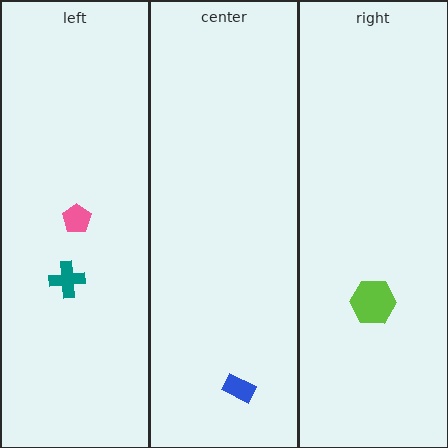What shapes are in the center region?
The blue rectangle.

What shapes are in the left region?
The teal cross, the pink pentagon.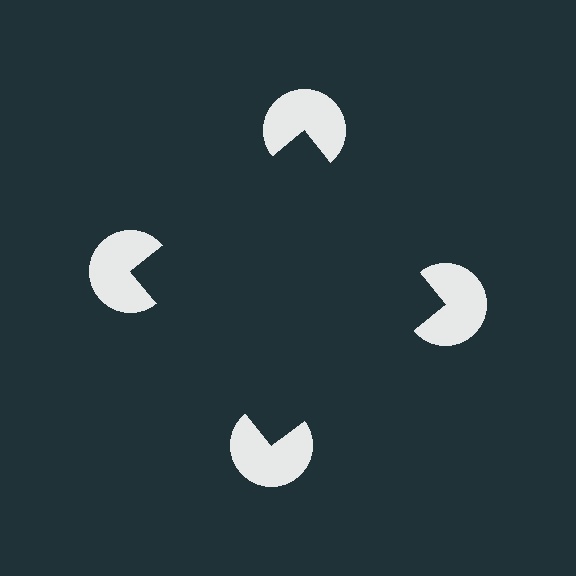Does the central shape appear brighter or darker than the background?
It typically appears slightly darker than the background, even though no actual brightness change is drawn.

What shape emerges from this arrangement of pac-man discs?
An illusory square — its edges are inferred from the aligned wedge cuts in the pac-man discs, not physically drawn.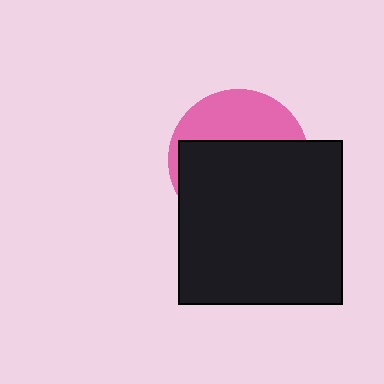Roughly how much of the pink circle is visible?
A small part of it is visible (roughly 34%).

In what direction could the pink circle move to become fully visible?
The pink circle could move up. That would shift it out from behind the black square entirely.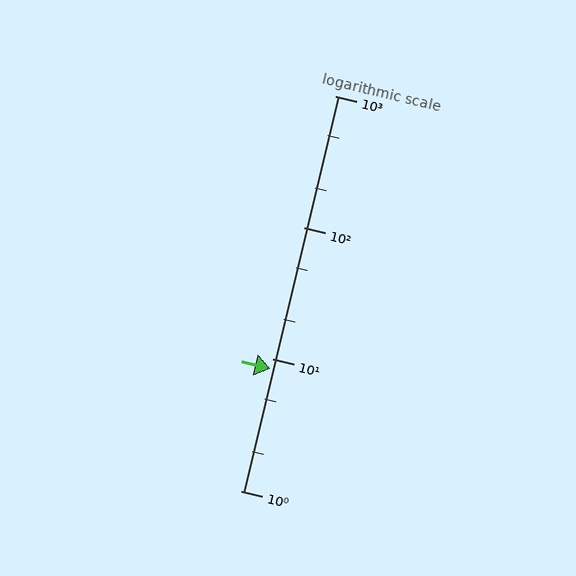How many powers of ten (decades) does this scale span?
The scale spans 3 decades, from 1 to 1000.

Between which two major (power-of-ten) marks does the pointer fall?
The pointer is between 1 and 10.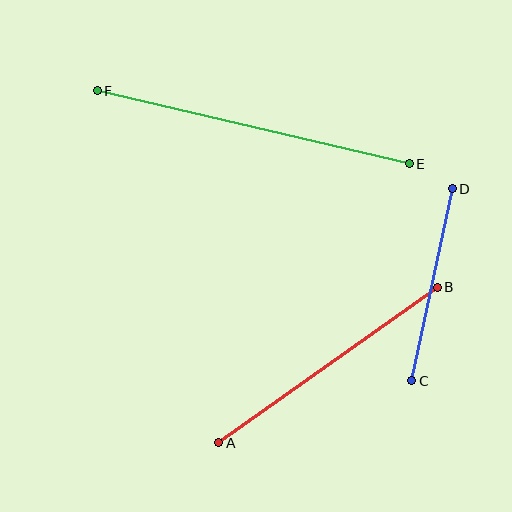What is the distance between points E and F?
The distance is approximately 320 pixels.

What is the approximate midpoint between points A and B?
The midpoint is at approximately (328, 365) pixels.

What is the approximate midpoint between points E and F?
The midpoint is at approximately (253, 127) pixels.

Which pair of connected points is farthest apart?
Points E and F are farthest apart.